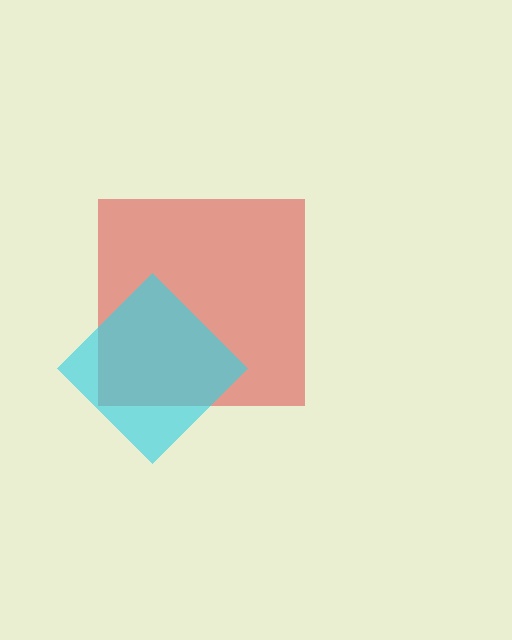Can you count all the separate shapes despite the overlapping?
Yes, there are 2 separate shapes.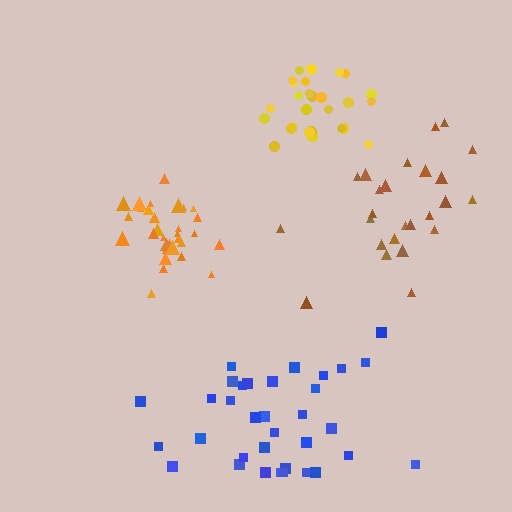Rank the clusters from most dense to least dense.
orange, yellow, brown, blue.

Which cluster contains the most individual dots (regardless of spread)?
Blue (35).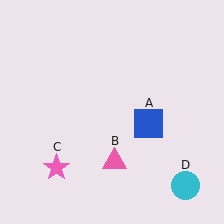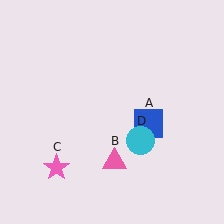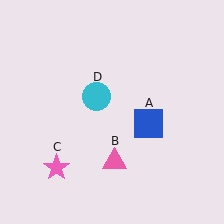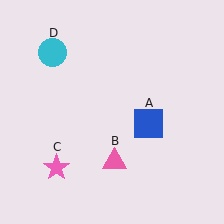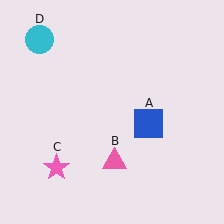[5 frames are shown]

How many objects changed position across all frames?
1 object changed position: cyan circle (object D).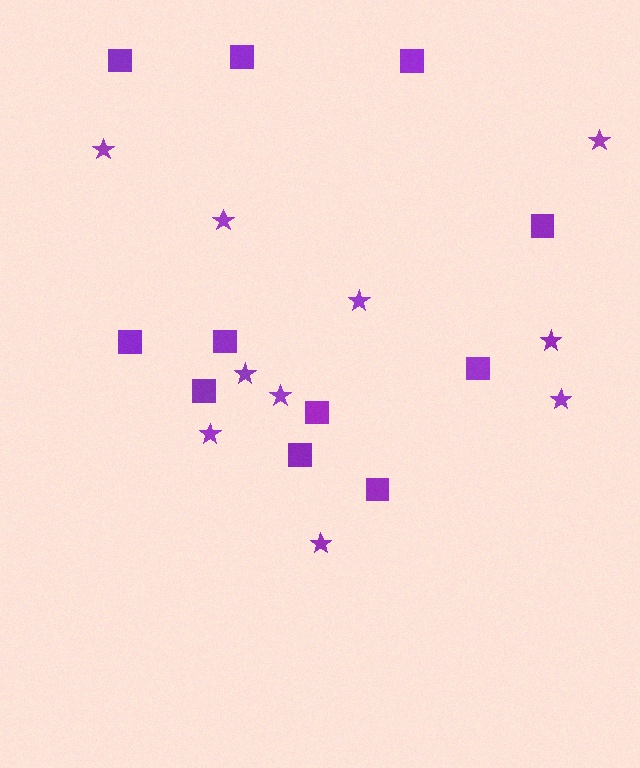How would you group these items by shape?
There are 2 groups: one group of squares (11) and one group of stars (10).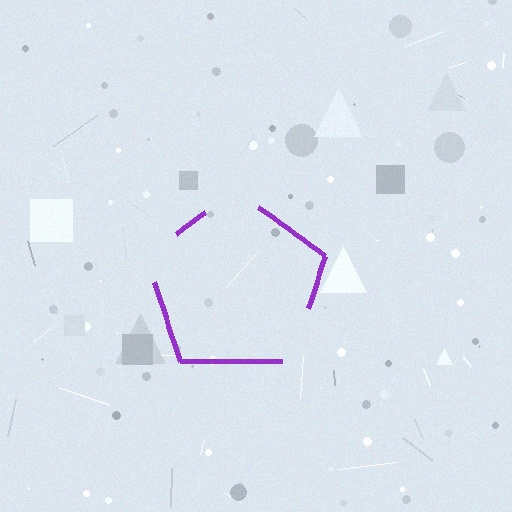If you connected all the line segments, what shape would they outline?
They would outline a pentagon.